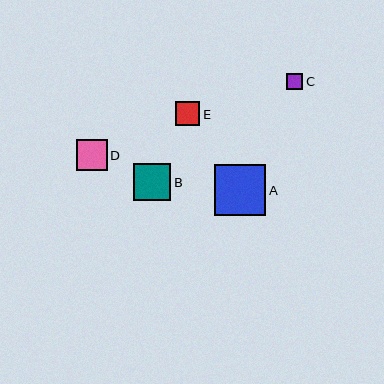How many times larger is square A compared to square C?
Square A is approximately 3.1 times the size of square C.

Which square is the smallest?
Square C is the smallest with a size of approximately 16 pixels.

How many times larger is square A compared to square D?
Square A is approximately 1.7 times the size of square D.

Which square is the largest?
Square A is the largest with a size of approximately 51 pixels.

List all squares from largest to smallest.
From largest to smallest: A, B, D, E, C.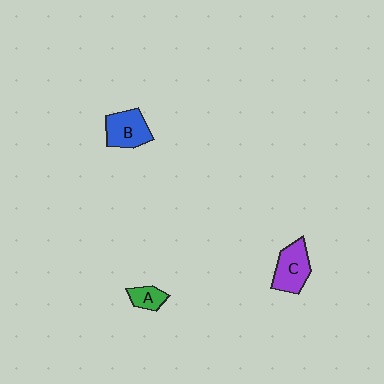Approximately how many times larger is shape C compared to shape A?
Approximately 2.1 times.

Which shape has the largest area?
Shape C (purple).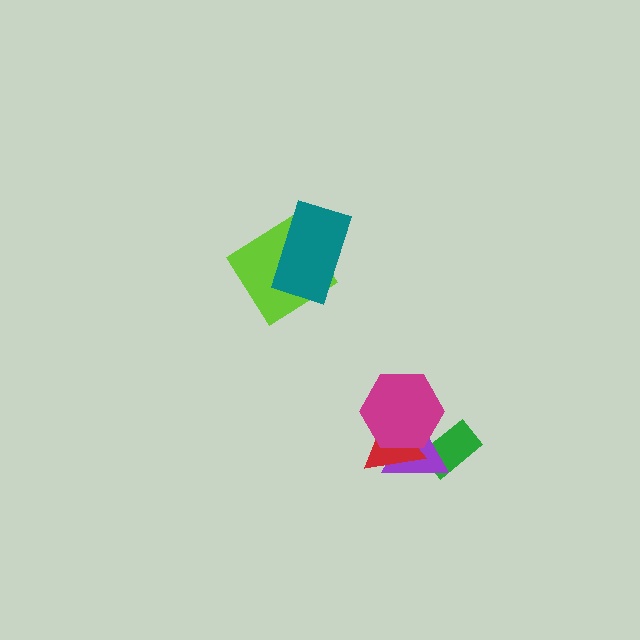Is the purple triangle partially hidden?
Yes, it is partially covered by another shape.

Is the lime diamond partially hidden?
Yes, it is partially covered by another shape.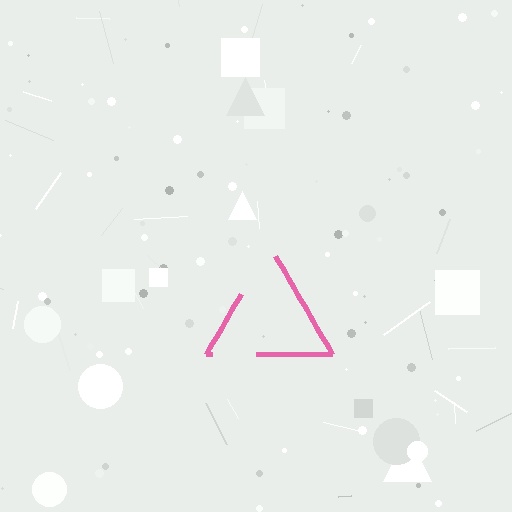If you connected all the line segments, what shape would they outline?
They would outline a triangle.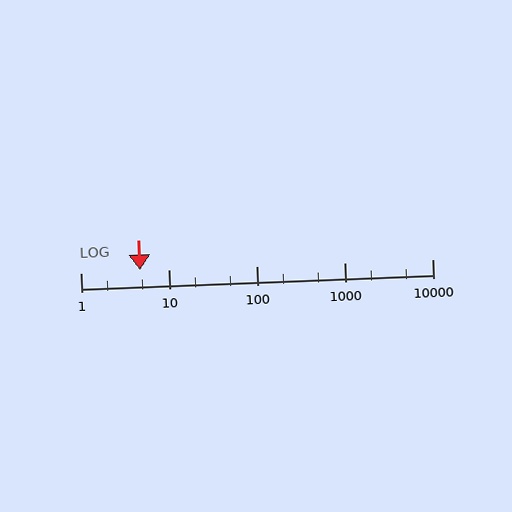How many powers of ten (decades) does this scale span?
The scale spans 4 decades, from 1 to 10000.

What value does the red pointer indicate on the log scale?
The pointer indicates approximately 4.8.